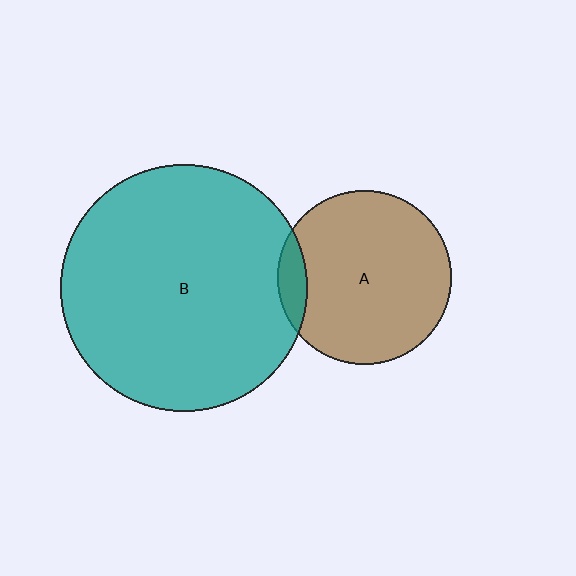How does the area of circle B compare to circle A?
Approximately 2.0 times.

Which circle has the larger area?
Circle B (teal).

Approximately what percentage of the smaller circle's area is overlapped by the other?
Approximately 10%.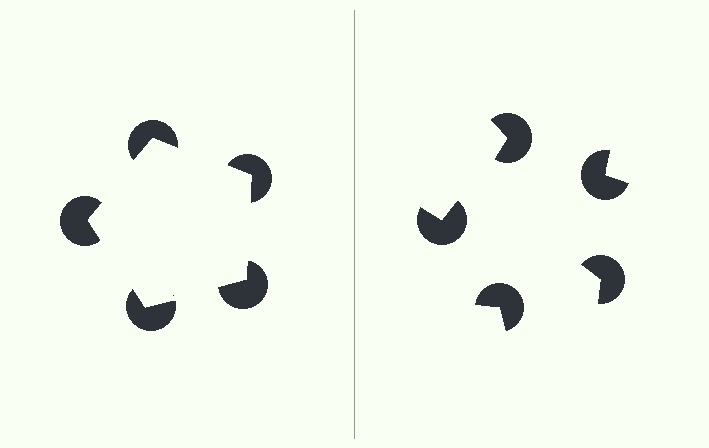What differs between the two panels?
The pac-man discs are positioned identically on both sides; only the wedge orientations differ. On the left they align to a pentagon; on the right they are misaligned.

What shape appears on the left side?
An illusory pentagon.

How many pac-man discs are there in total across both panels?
10 — 5 on each side.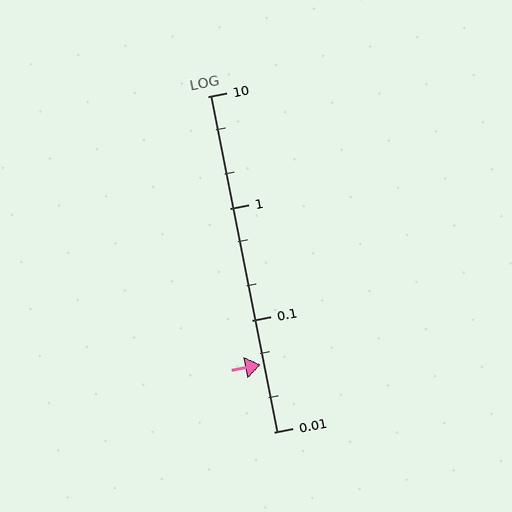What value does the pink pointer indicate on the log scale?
The pointer indicates approximately 0.04.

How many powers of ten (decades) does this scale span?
The scale spans 3 decades, from 0.01 to 10.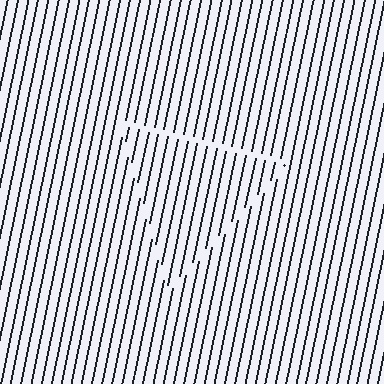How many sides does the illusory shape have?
3 sides — the line-ends trace a triangle.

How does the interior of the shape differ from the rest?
The interior of the shape contains the same grating, shifted by half a period — the contour is defined by the phase discontinuity where line-ends from the inner and outer gratings abut.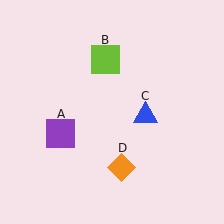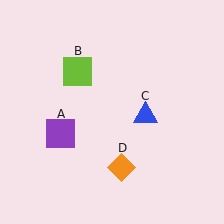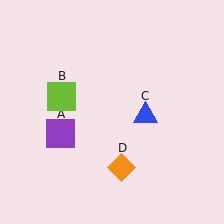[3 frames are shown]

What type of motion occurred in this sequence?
The lime square (object B) rotated counterclockwise around the center of the scene.